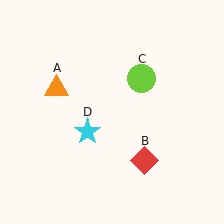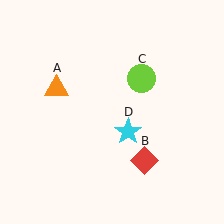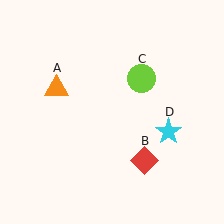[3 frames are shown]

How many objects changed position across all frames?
1 object changed position: cyan star (object D).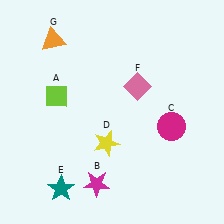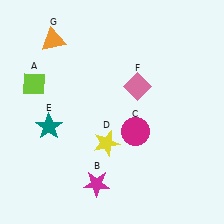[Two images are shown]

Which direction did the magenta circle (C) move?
The magenta circle (C) moved left.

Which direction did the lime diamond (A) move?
The lime diamond (A) moved left.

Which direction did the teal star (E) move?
The teal star (E) moved up.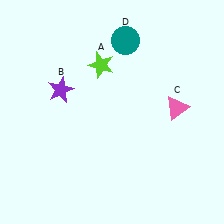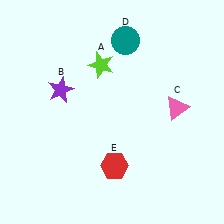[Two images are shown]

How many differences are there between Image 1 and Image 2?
There is 1 difference between the two images.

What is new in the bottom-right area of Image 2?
A red hexagon (E) was added in the bottom-right area of Image 2.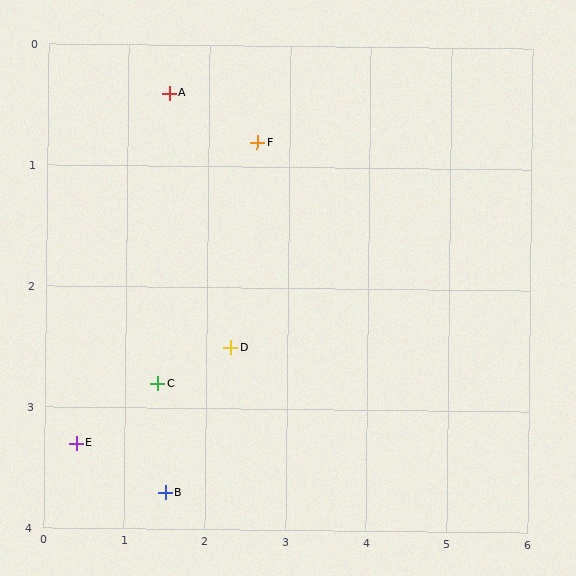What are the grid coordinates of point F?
Point F is at approximately (2.6, 0.8).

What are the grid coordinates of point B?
Point B is at approximately (1.5, 3.7).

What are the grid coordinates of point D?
Point D is at approximately (2.3, 2.5).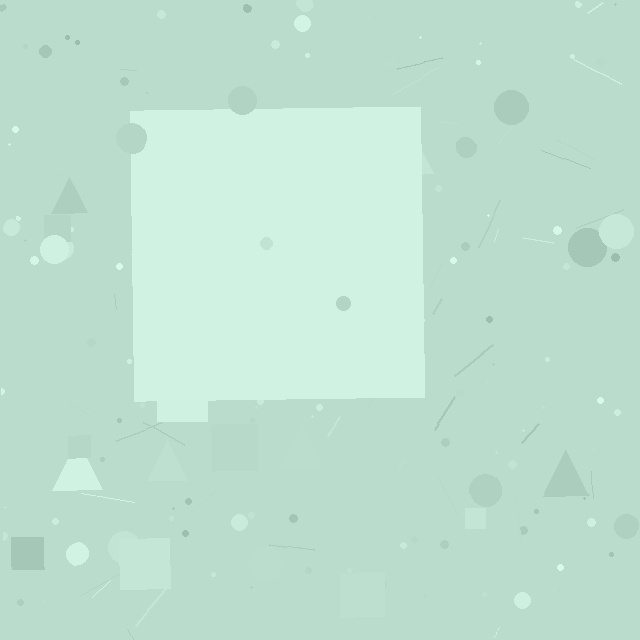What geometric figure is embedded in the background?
A square is embedded in the background.